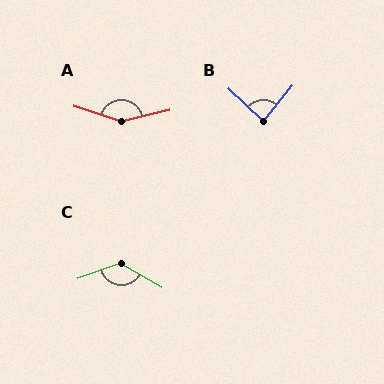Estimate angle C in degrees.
Approximately 131 degrees.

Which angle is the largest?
A, at approximately 149 degrees.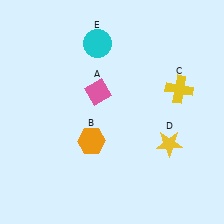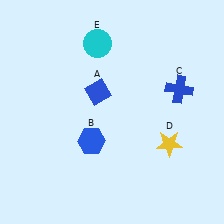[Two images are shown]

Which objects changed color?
A changed from pink to blue. B changed from orange to blue. C changed from yellow to blue.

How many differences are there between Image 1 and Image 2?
There are 3 differences between the two images.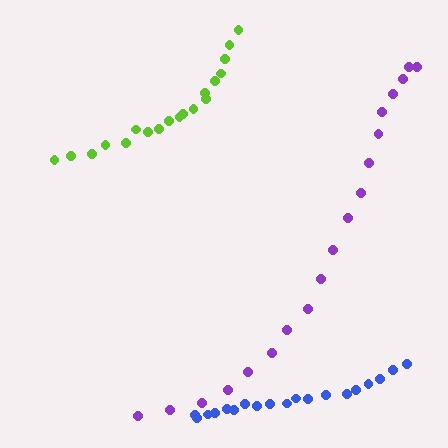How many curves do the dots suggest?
There are 3 distinct paths.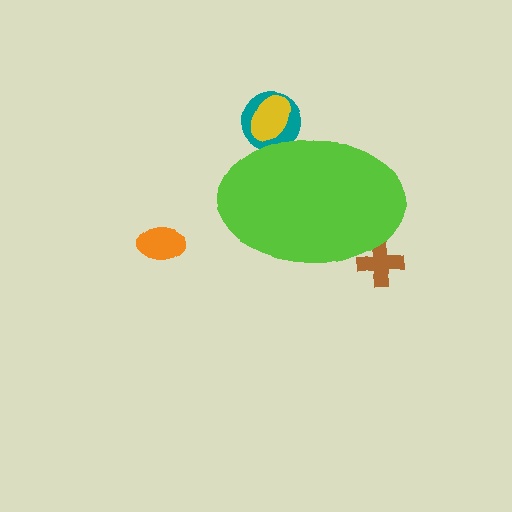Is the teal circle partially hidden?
Yes, the teal circle is partially hidden behind the lime ellipse.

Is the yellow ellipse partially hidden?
Yes, the yellow ellipse is partially hidden behind the lime ellipse.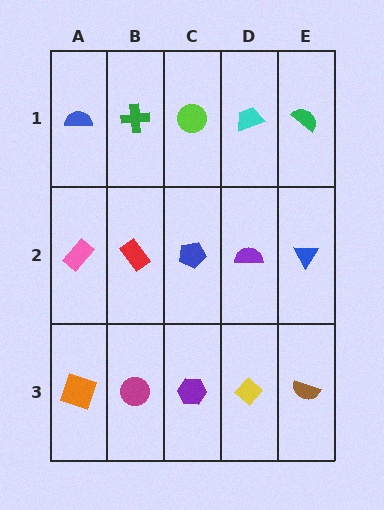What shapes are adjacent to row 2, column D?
A cyan trapezoid (row 1, column D), a yellow diamond (row 3, column D), a blue pentagon (row 2, column C), a blue triangle (row 2, column E).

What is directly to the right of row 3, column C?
A yellow diamond.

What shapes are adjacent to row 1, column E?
A blue triangle (row 2, column E), a cyan trapezoid (row 1, column D).